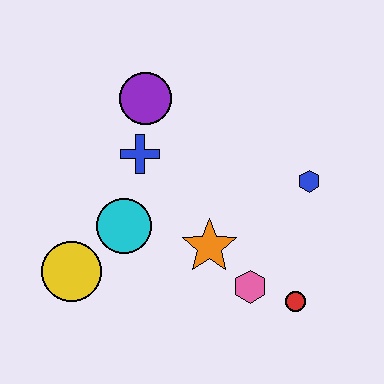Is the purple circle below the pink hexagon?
No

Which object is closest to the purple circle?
The blue cross is closest to the purple circle.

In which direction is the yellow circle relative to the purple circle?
The yellow circle is below the purple circle.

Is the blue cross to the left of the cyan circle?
No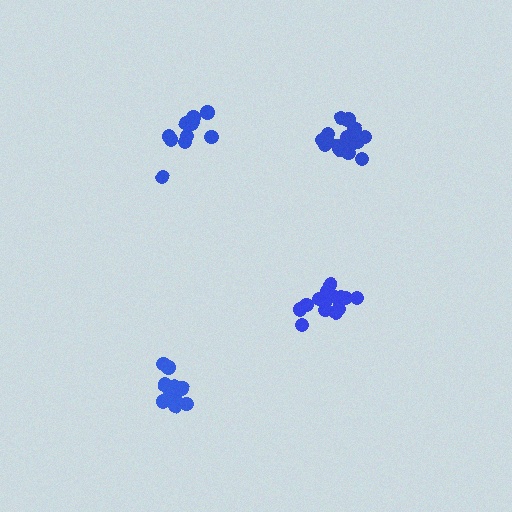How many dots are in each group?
Group 1: 10 dots, Group 2: 10 dots, Group 3: 14 dots, Group 4: 16 dots (50 total).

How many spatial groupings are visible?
There are 4 spatial groupings.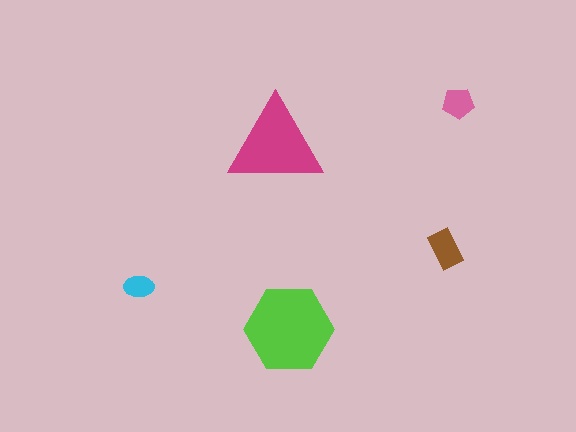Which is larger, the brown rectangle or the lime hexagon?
The lime hexagon.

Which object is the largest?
The lime hexagon.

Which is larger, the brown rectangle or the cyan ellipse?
The brown rectangle.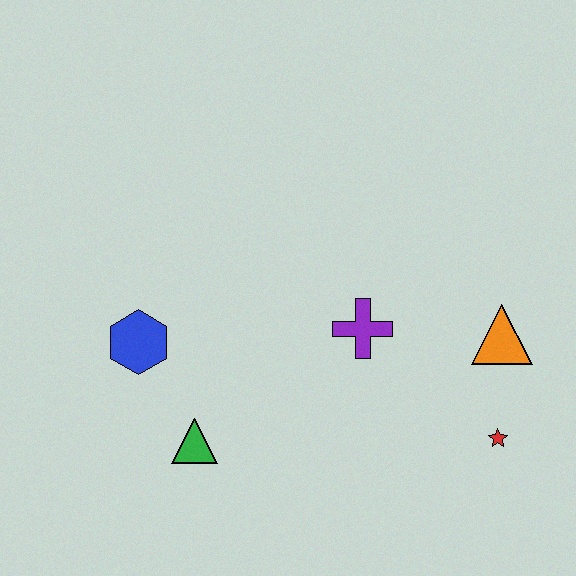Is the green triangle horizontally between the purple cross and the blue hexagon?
Yes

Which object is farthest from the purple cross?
The blue hexagon is farthest from the purple cross.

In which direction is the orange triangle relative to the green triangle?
The orange triangle is to the right of the green triangle.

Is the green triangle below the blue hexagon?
Yes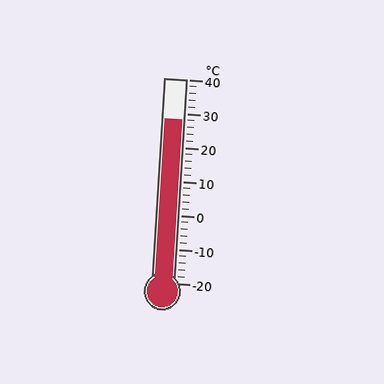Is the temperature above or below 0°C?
The temperature is above 0°C.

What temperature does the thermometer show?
The thermometer shows approximately 28°C.